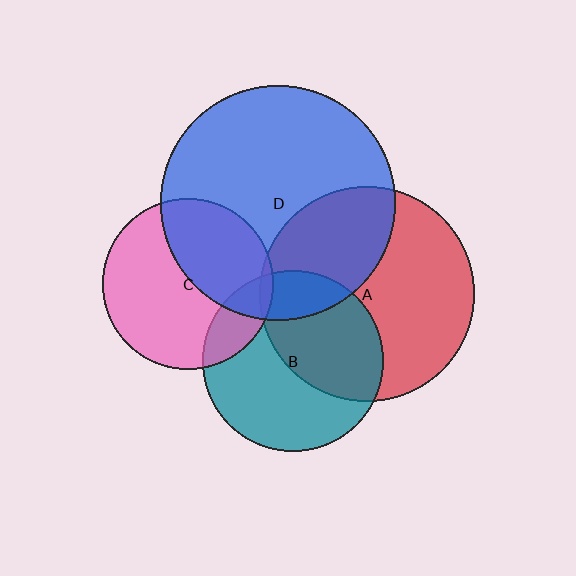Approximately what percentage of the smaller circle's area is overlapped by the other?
Approximately 15%.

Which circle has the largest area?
Circle D (blue).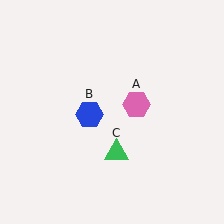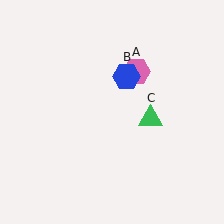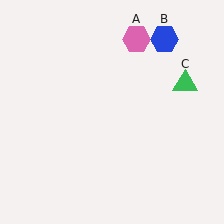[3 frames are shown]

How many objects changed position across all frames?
3 objects changed position: pink hexagon (object A), blue hexagon (object B), green triangle (object C).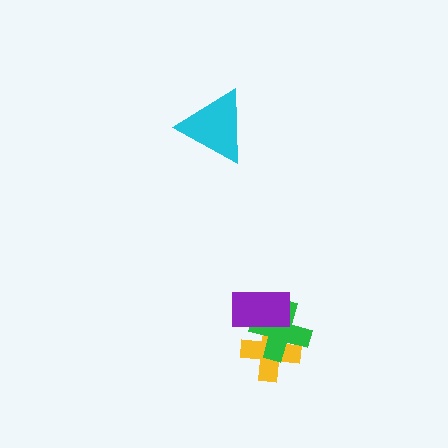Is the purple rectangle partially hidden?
No, no other shape covers it.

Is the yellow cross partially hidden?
Yes, it is partially covered by another shape.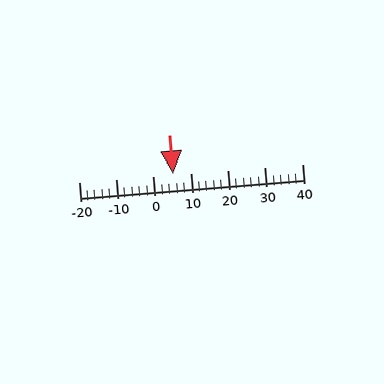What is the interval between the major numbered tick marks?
The major tick marks are spaced 10 units apart.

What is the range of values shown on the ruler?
The ruler shows values from -20 to 40.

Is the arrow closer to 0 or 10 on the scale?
The arrow is closer to 10.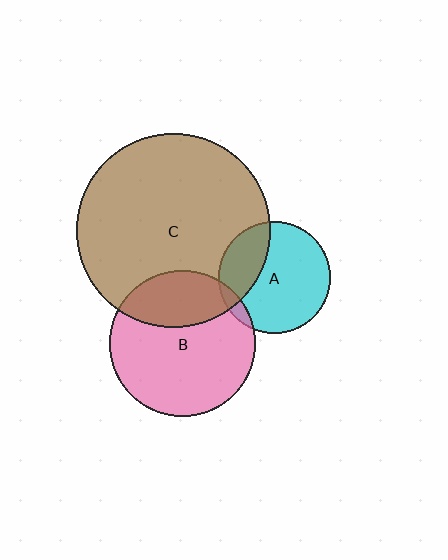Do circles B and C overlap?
Yes.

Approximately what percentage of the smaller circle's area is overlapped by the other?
Approximately 30%.